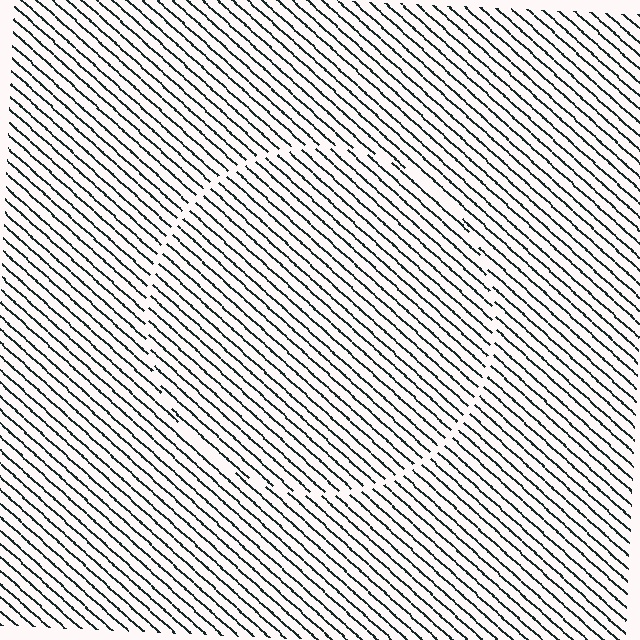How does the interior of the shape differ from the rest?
The interior of the shape contains the same grating, shifted by half a period — the contour is defined by the phase discontinuity where line-ends from the inner and outer gratings abut.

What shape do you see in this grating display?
An illusory circle. The interior of the shape contains the same grating, shifted by half a period — the contour is defined by the phase discontinuity where line-ends from the inner and outer gratings abut.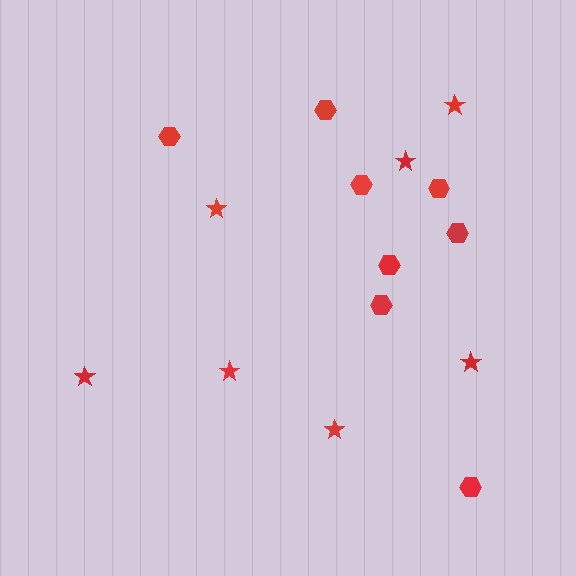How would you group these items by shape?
There are 2 groups: one group of stars (7) and one group of hexagons (8).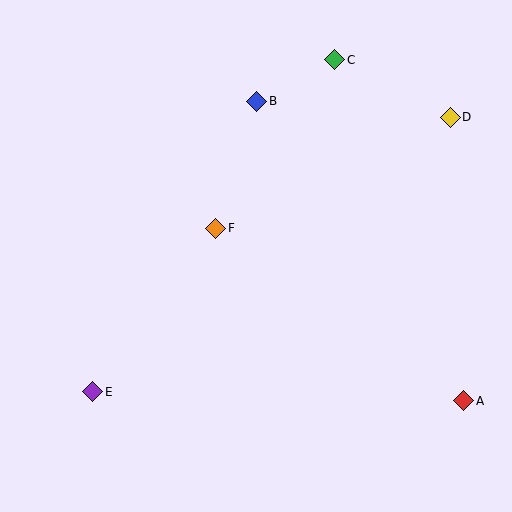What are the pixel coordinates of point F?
Point F is at (216, 228).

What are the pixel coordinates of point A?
Point A is at (464, 401).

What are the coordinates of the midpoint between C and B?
The midpoint between C and B is at (296, 81).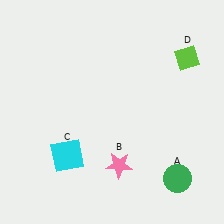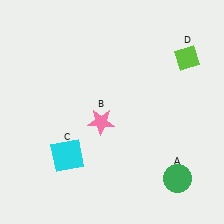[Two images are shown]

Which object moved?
The pink star (B) moved up.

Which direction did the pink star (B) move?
The pink star (B) moved up.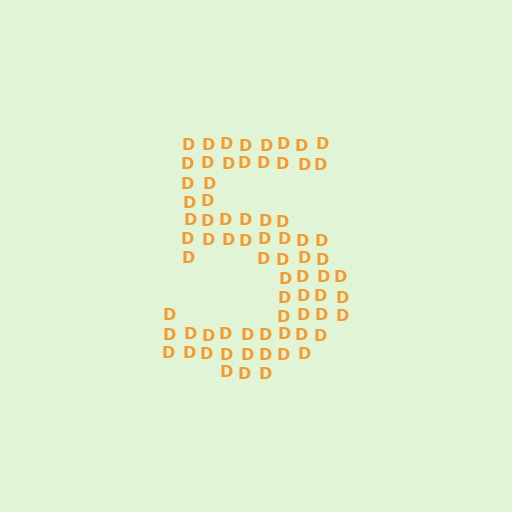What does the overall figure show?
The overall figure shows the digit 5.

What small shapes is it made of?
It is made of small letter D's.